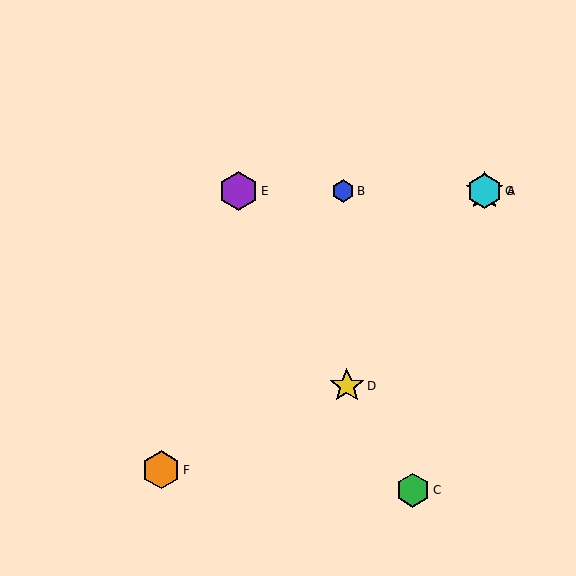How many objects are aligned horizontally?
4 objects (A, B, E, G) are aligned horizontally.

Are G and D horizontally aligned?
No, G is at y≈191 and D is at y≈386.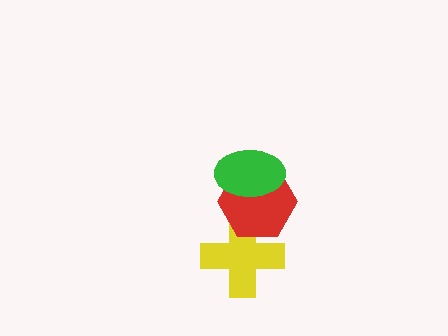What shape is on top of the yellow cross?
The red hexagon is on top of the yellow cross.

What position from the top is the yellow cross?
The yellow cross is 3rd from the top.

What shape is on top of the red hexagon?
The green ellipse is on top of the red hexagon.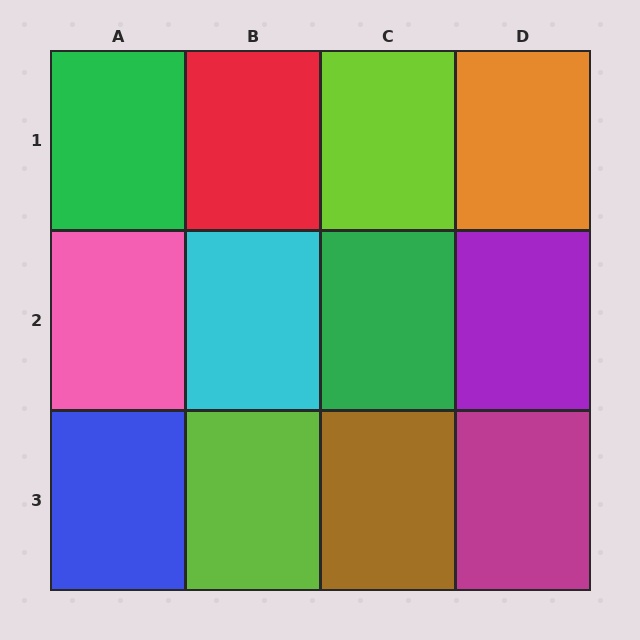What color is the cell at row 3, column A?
Blue.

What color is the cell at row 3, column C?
Brown.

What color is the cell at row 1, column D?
Orange.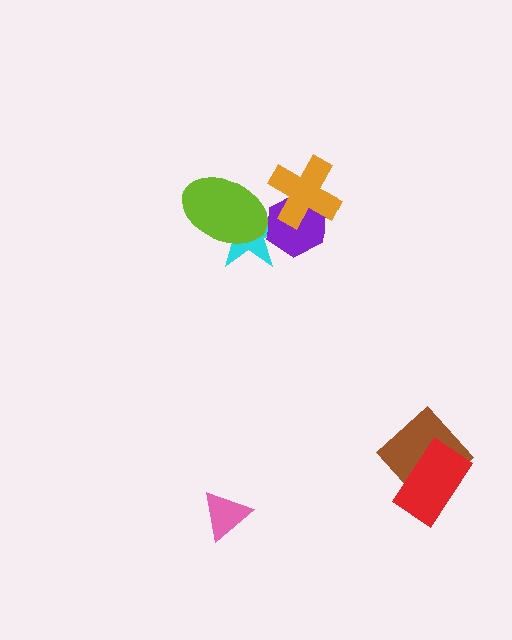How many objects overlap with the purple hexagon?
2 objects overlap with the purple hexagon.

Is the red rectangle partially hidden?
No, no other shape covers it.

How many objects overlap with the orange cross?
2 objects overlap with the orange cross.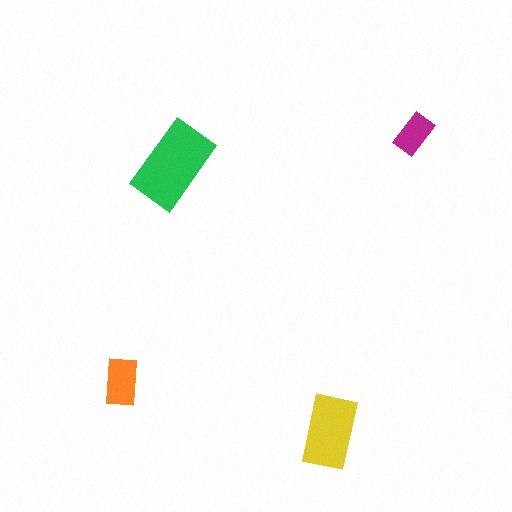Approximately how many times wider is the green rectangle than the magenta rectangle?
About 2 times wider.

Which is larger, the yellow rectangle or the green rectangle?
The green one.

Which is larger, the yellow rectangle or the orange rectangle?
The yellow one.